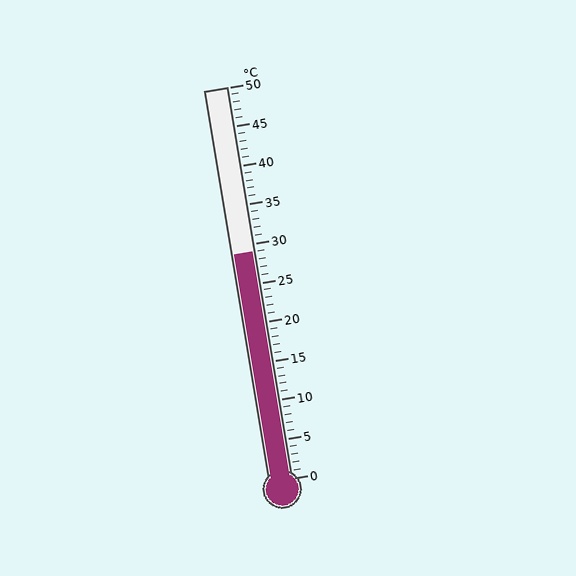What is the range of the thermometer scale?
The thermometer scale ranges from 0°C to 50°C.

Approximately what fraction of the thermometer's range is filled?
The thermometer is filled to approximately 60% of its range.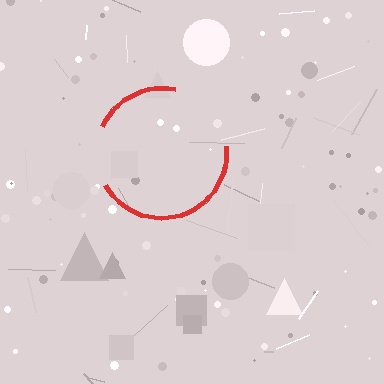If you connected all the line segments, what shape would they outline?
They would outline a circle.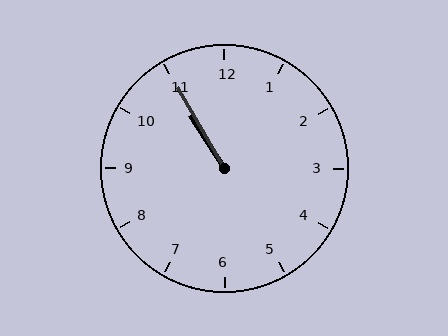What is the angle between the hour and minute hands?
Approximately 2 degrees.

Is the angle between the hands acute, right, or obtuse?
It is acute.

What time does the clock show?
10:55.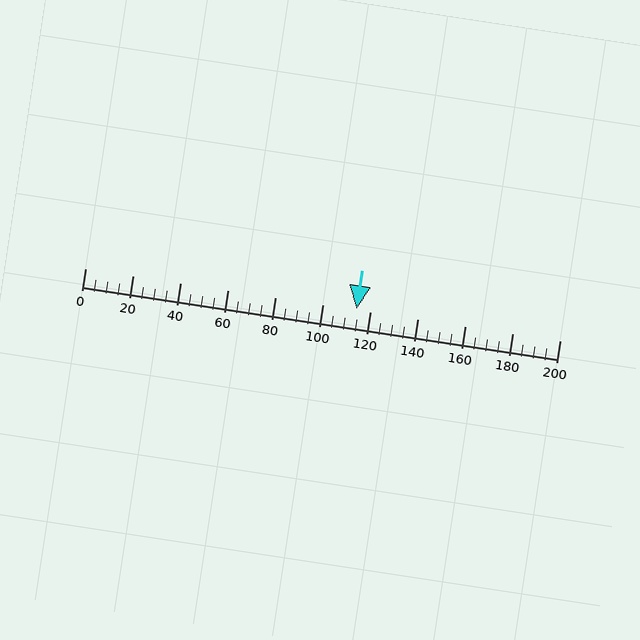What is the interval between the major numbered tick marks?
The major tick marks are spaced 20 units apart.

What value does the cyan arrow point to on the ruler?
The cyan arrow points to approximately 114.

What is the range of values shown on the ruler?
The ruler shows values from 0 to 200.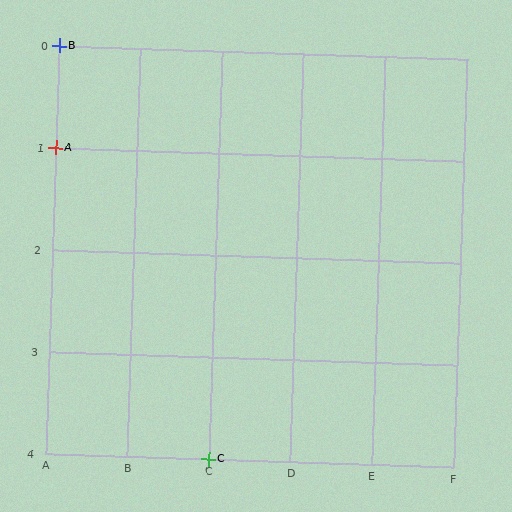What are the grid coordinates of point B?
Point B is at grid coordinates (A, 0).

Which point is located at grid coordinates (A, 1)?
Point A is at (A, 1).